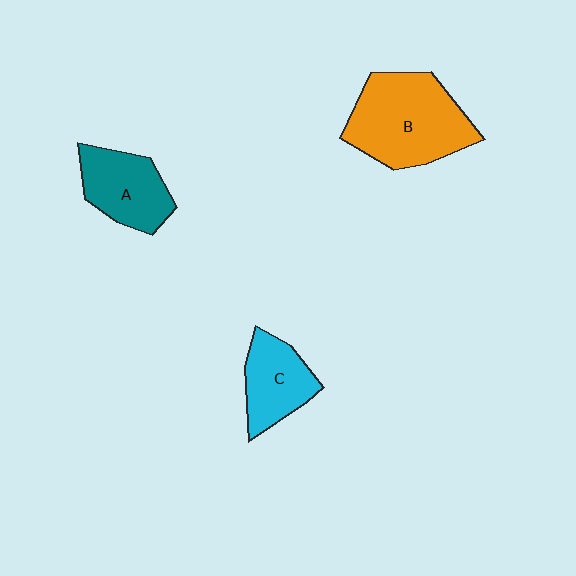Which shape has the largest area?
Shape B (orange).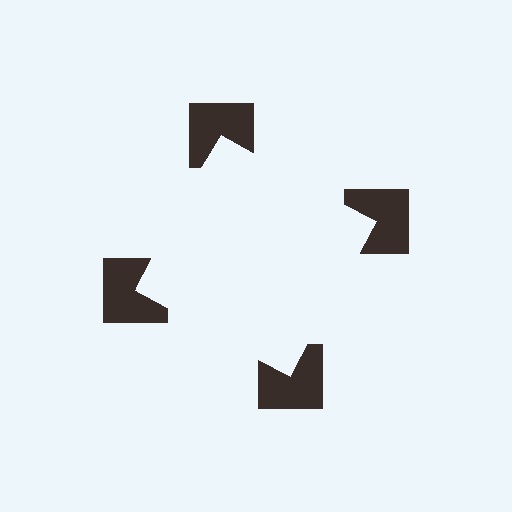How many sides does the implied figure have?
4 sides.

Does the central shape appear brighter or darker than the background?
It typically appears slightly brighter than the background, even though no actual brightness change is drawn.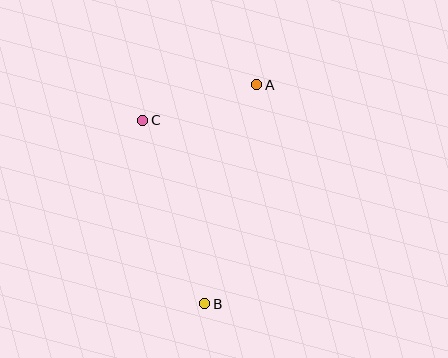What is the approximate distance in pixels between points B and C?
The distance between B and C is approximately 194 pixels.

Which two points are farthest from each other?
Points A and B are farthest from each other.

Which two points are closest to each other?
Points A and C are closest to each other.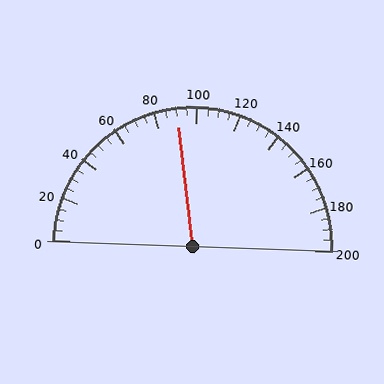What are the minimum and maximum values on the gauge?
The gauge ranges from 0 to 200.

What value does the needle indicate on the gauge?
The needle indicates approximately 90.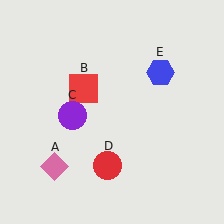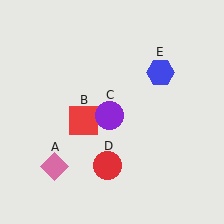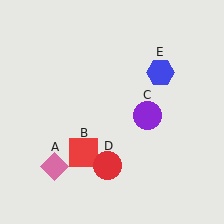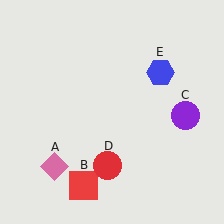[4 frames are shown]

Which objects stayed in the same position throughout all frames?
Pink diamond (object A) and red circle (object D) and blue hexagon (object E) remained stationary.